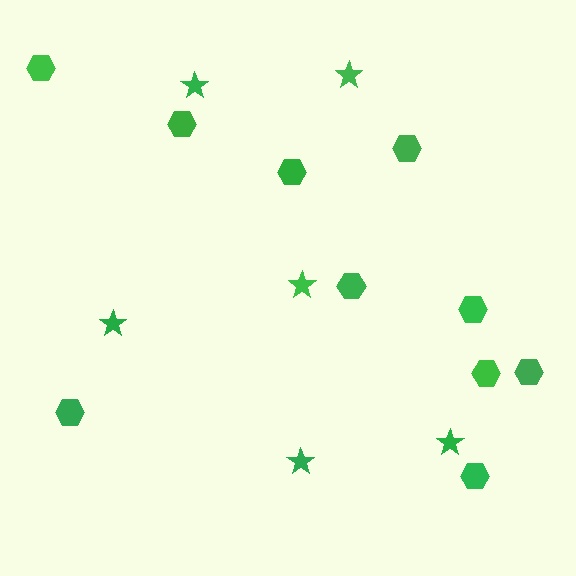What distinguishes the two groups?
There are 2 groups: one group of hexagons (10) and one group of stars (6).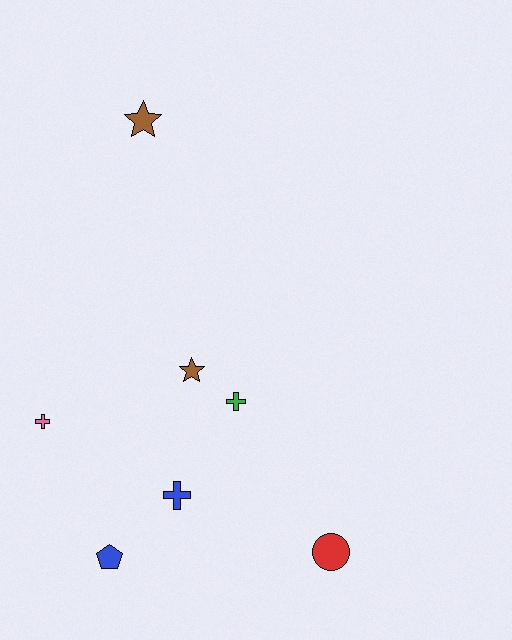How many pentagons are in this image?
There is 1 pentagon.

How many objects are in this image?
There are 7 objects.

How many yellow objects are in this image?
There are no yellow objects.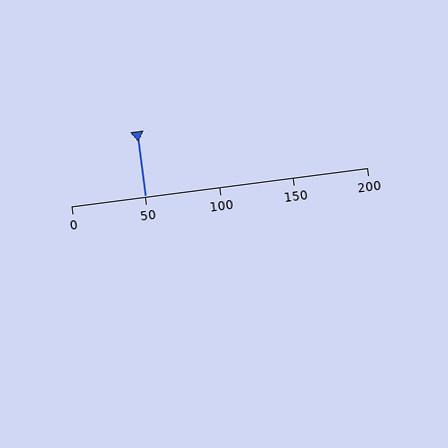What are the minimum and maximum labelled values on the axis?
The axis runs from 0 to 200.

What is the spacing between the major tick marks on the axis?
The major ticks are spaced 50 apart.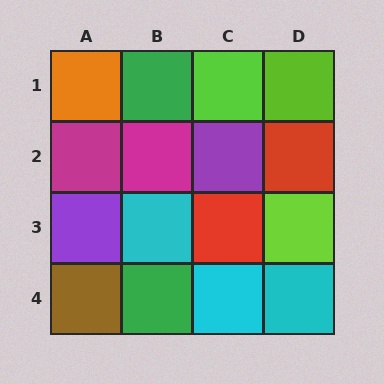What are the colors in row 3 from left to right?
Purple, cyan, red, lime.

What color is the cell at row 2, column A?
Magenta.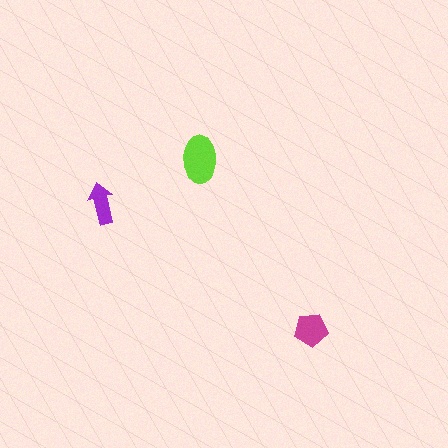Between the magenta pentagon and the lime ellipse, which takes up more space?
The lime ellipse.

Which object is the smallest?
The purple arrow.